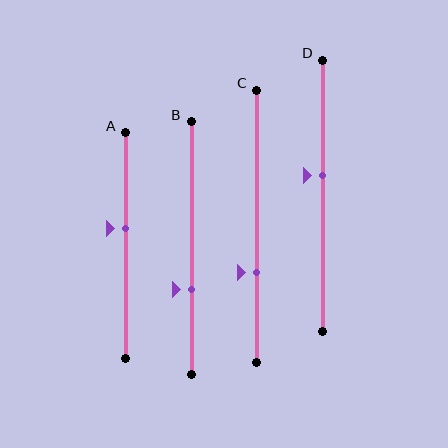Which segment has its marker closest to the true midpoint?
Segment D has its marker closest to the true midpoint.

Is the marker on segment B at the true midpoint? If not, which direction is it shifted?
No, the marker on segment B is shifted downward by about 16% of the segment length.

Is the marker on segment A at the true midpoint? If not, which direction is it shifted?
No, the marker on segment A is shifted upward by about 8% of the segment length.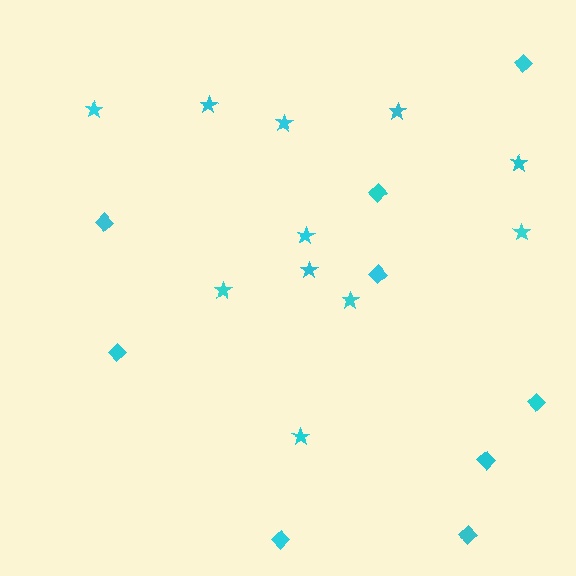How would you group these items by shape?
There are 2 groups: one group of stars (11) and one group of diamonds (9).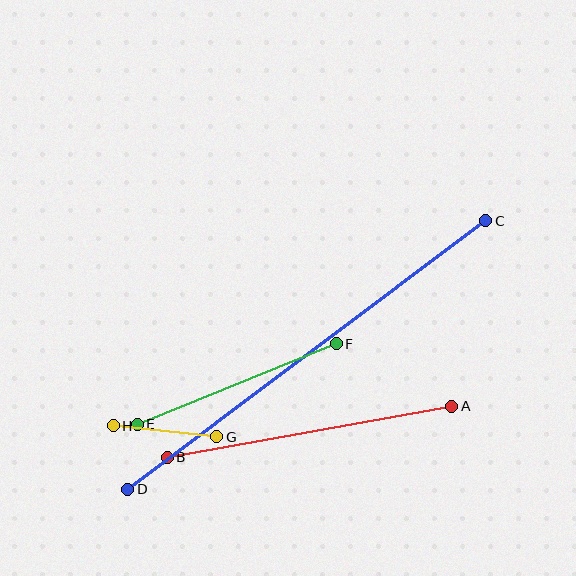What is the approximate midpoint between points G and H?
The midpoint is at approximately (165, 431) pixels.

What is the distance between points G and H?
The distance is approximately 104 pixels.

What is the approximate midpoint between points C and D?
The midpoint is at approximately (307, 355) pixels.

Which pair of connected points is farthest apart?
Points C and D are farthest apart.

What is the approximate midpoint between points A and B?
The midpoint is at approximately (309, 432) pixels.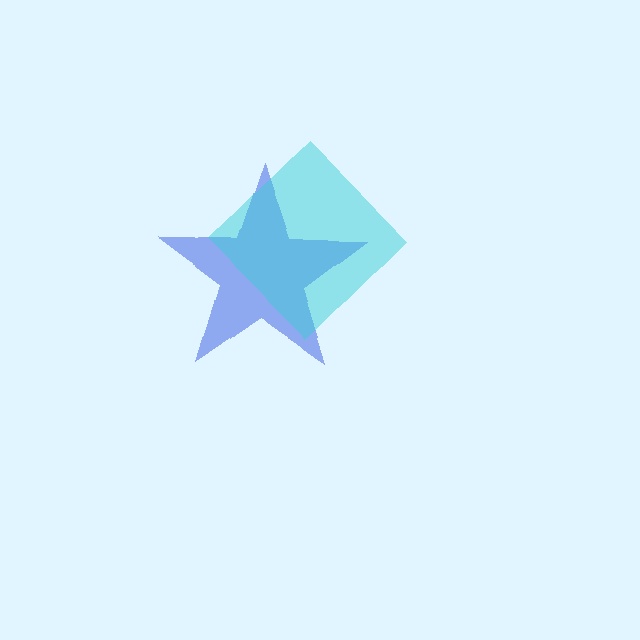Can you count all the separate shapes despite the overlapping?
Yes, there are 2 separate shapes.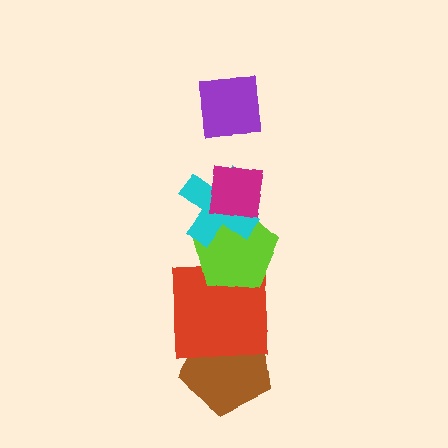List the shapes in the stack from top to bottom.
From top to bottom: the purple square, the magenta square, the cyan cross, the lime pentagon, the red square, the brown pentagon.